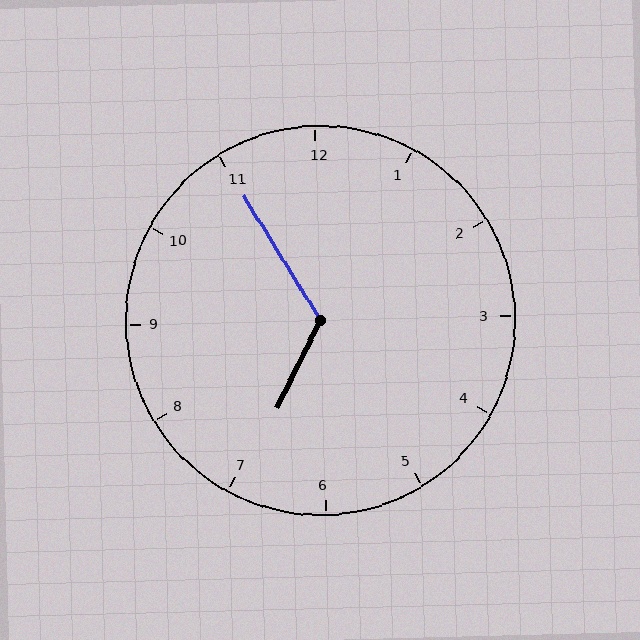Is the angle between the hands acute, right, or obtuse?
It is obtuse.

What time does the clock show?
6:55.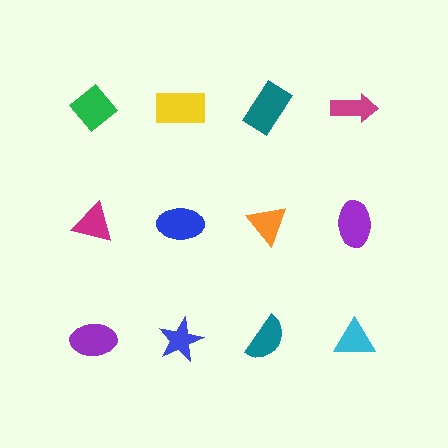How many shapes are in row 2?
4 shapes.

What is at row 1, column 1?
A green diamond.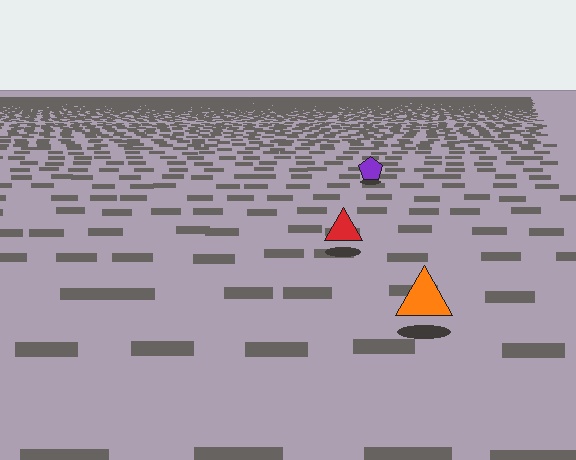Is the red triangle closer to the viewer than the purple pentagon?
Yes. The red triangle is closer — you can tell from the texture gradient: the ground texture is coarser near it.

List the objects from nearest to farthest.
From nearest to farthest: the orange triangle, the red triangle, the purple pentagon.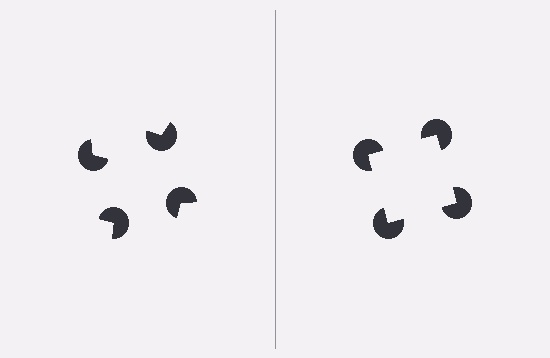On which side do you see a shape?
An illusory square appears on the right side. On the left side the wedge cuts are rotated, so no coherent shape forms.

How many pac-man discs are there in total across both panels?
8 — 4 on each side.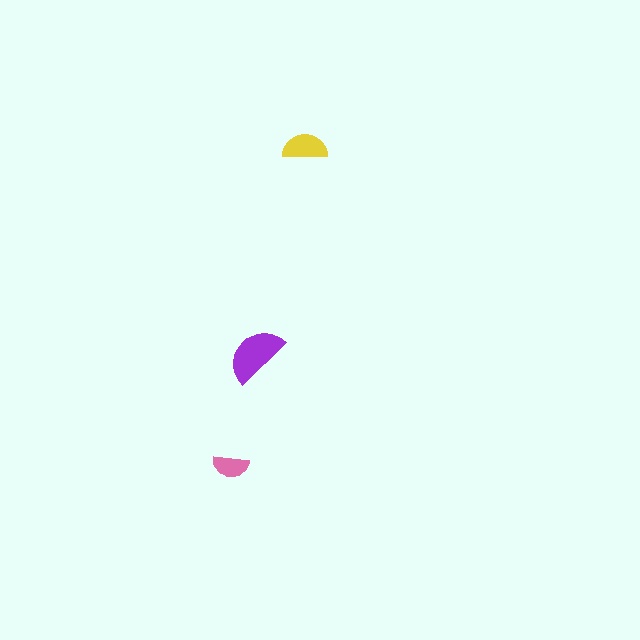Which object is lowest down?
The pink semicircle is bottommost.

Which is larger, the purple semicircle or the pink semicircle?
The purple one.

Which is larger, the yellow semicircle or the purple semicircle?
The purple one.